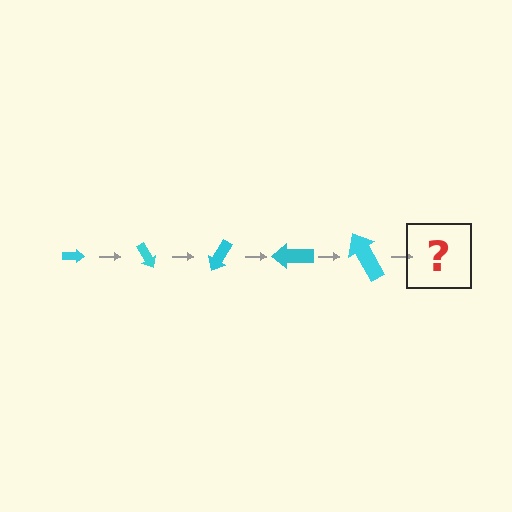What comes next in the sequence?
The next element should be an arrow, larger than the previous one and rotated 300 degrees from the start.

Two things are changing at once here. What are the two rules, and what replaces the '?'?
The two rules are that the arrow grows larger each step and it rotates 60 degrees each step. The '?' should be an arrow, larger than the previous one and rotated 300 degrees from the start.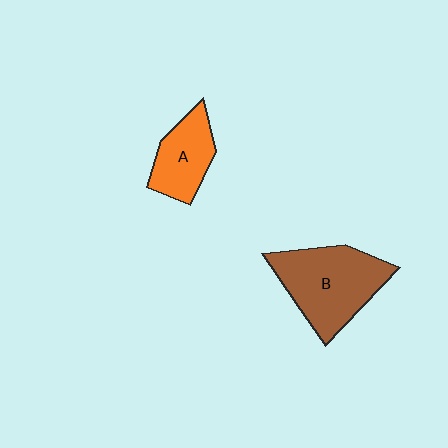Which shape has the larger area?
Shape B (brown).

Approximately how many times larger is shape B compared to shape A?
Approximately 1.7 times.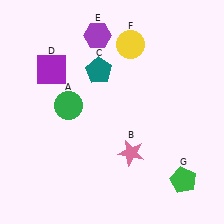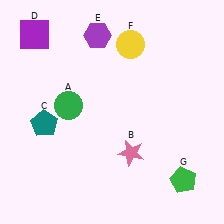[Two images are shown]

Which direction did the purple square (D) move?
The purple square (D) moved up.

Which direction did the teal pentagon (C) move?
The teal pentagon (C) moved left.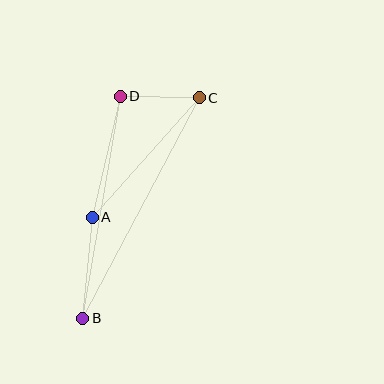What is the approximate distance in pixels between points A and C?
The distance between A and C is approximately 160 pixels.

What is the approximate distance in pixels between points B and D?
The distance between B and D is approximately 225 pixels.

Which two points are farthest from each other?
Points B and C are farthest from each other.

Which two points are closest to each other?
Points C and D are closest to each other.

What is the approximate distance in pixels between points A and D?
The distance between A and D is approximately 124 pixels.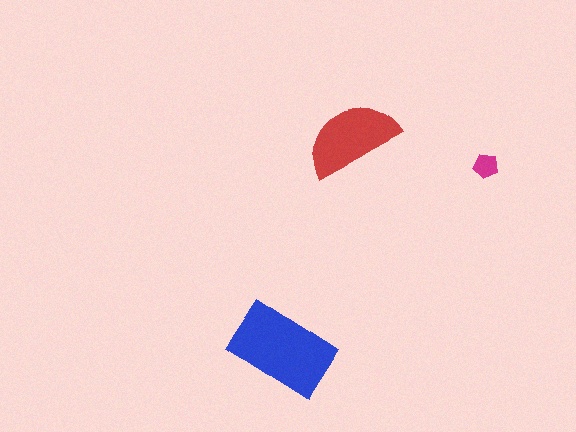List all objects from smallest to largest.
The magenta pentagon, the red semicircle, the blue rectangle.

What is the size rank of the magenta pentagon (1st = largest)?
3rd.